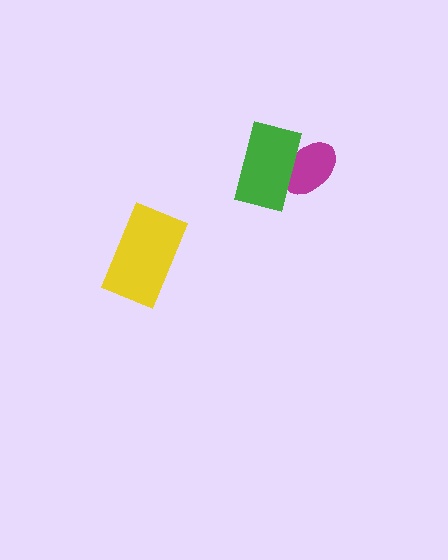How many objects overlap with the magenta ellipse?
1 object overlaps with the magenta ellipse.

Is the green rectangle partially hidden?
No, no other shape covers it.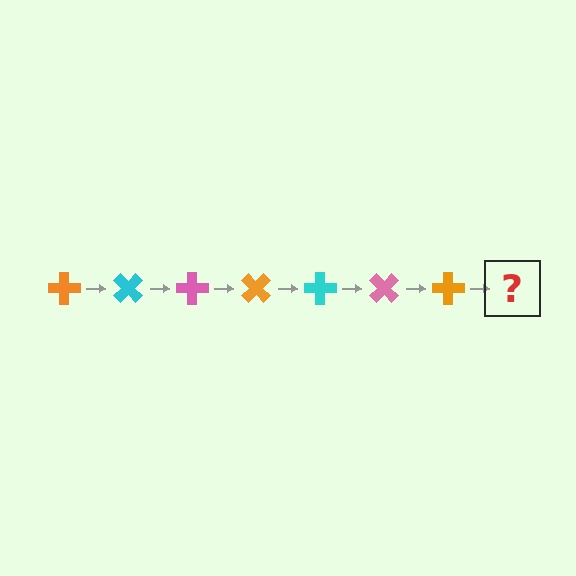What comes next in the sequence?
The next element should be a cyan cross, rotated 315 degrees from the start.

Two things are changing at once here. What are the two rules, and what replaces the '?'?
The two rules are that it rotates 45 degrees each step and the color cycles through orange, cyan, and pink. The '?' should be a cyan cross, rotated 315 degrees from the start.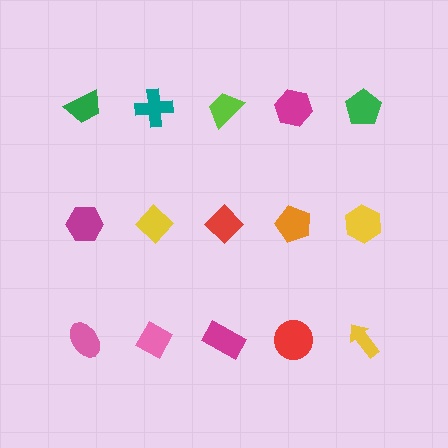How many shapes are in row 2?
5 shapes.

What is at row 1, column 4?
A magenta hexagon.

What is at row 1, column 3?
A lime trapezoid.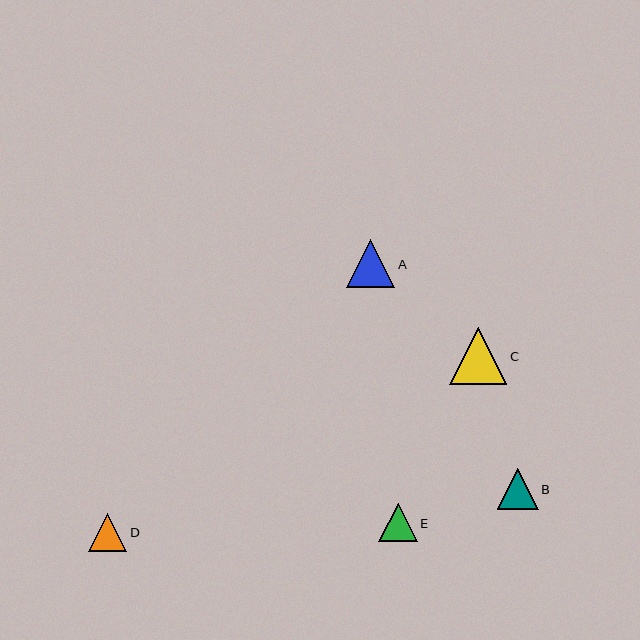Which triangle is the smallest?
Triangle D is the smallest with a size of approximately 38 pixels.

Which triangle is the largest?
Triangle C is the largest with a size of approximately 57 pixels.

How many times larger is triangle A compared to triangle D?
Triangle A is approximately 1.3 times the size of triangle D.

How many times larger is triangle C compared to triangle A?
Triangle C is approximately 1.2 times the size of triangle A.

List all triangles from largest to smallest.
From largest to smallest: C, A, B, E, D.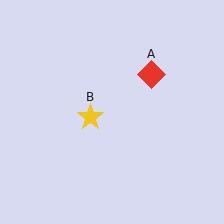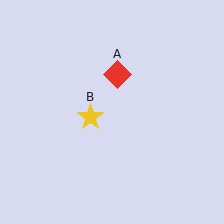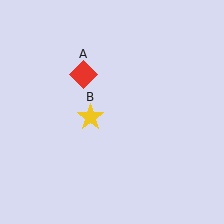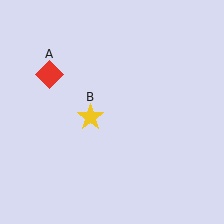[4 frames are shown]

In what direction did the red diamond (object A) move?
The red diamond (object A) moved left.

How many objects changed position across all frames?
1 object changed position: red diamond (object A).